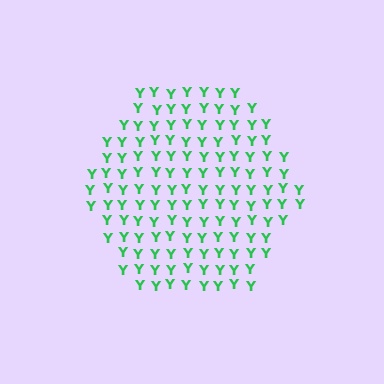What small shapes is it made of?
It is made of small letter Y's.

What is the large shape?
The large shape is a hexagon.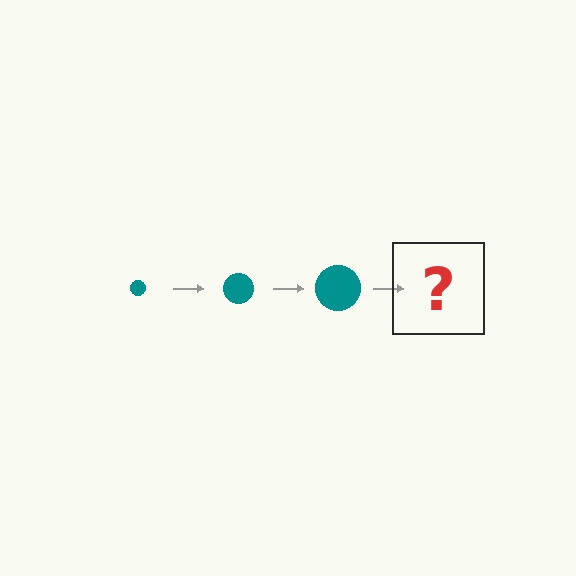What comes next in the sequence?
The next element should be a teal circle, larger than the previous one.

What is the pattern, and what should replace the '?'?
The pattern is that the circle gets progressively larger each step. The '?' should be a teal circle, larger than the previous one.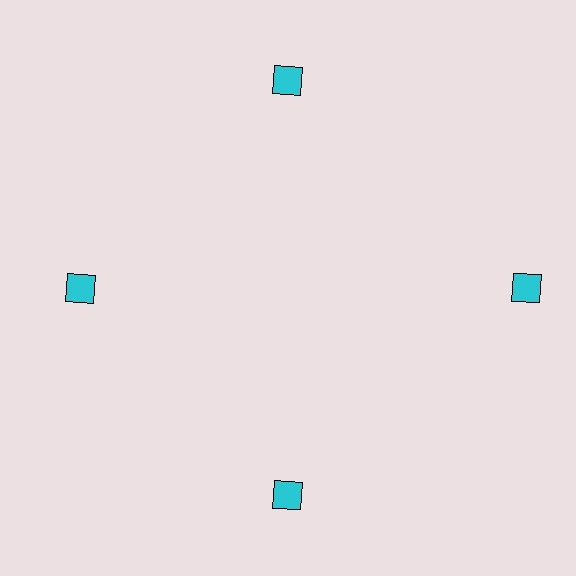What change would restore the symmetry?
The symmetry would be restored by moving it inward, back onto the ring so that all 4 diamonds sit at equal angles and equal distance from the center.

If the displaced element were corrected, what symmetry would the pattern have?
It would have 4-fold rotational symmetry — the pattern would map onto itself every 90 degrees.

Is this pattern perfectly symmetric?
No. The 4 cyan diamonds are arranged in a ring, but one element near the 3 o'clock position is pushed outward from the center, breaking the 4-fold rotational symmetry.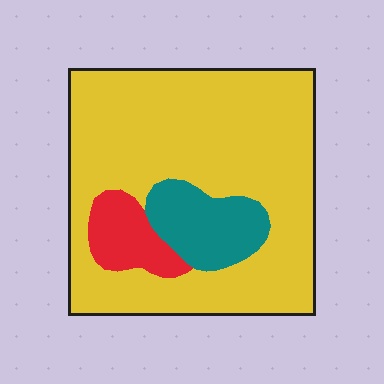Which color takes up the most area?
Yellow, at roughly 80%.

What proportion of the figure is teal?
Teal covers around 15% of the figure.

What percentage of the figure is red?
Red covers about 10% of the figure.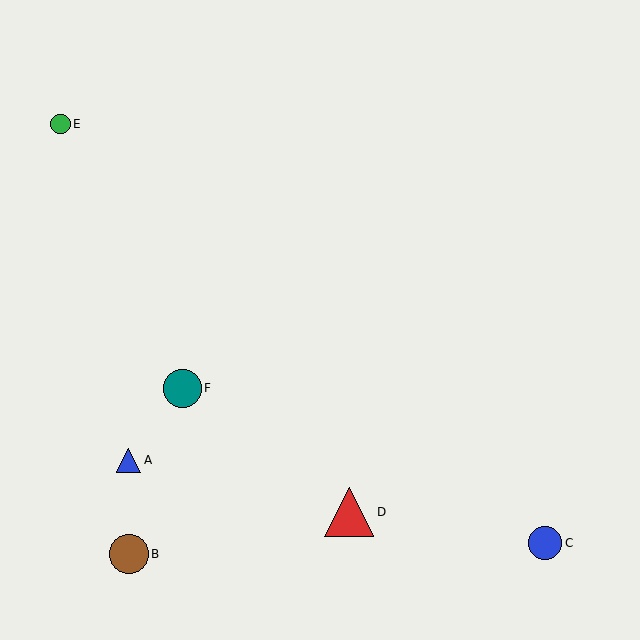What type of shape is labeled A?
Shape A is a blue triangle.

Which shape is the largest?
The red triangle (labeled D) is the largest.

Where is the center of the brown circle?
The center of the brown circle is at (129, 554).